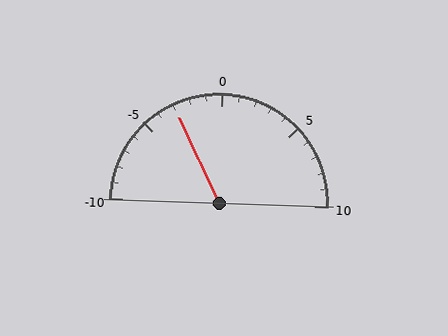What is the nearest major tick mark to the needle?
The nearest major tick mark is -5.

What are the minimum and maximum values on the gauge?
The gauge ranges from -10 to 10.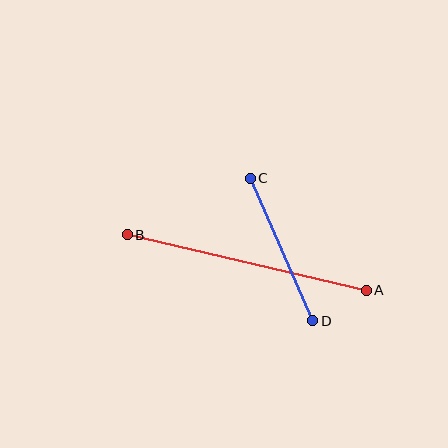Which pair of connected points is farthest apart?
Points A and B are farthest apart.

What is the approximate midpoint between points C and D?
The midpoint is at approximately (282, 250) pixels.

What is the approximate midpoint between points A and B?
The midpoint is at approximately (247, 262) pixels.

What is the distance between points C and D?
The distance is approximately 156 pixels.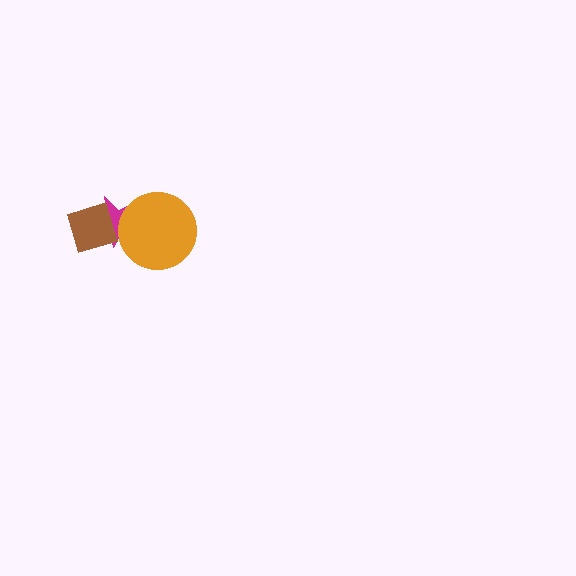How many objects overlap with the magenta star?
2 objects overlap with the magenta star.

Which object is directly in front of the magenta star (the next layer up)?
The orange circle is directly in front of the magenta star.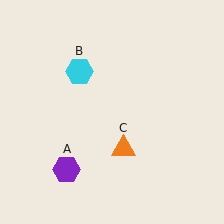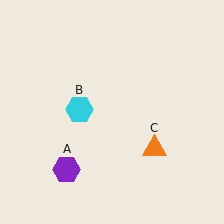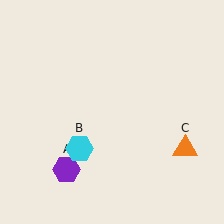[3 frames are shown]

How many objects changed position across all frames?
2 objects changed position: cyan hexagon (object B), orange triangle (object C).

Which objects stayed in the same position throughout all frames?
Purple hexagon (object A) remained stationary.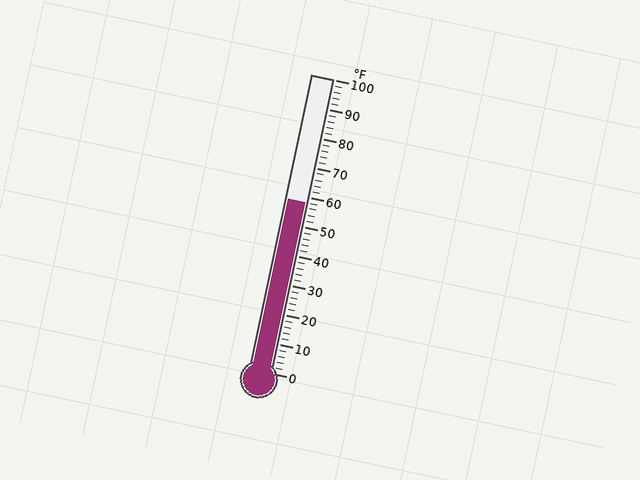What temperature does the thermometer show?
The thermometer shows approximately 58°F.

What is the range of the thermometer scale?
The thermometer scale ranges from 0°F to 100°F.